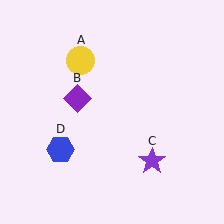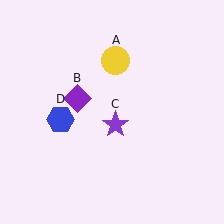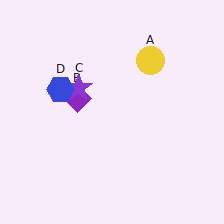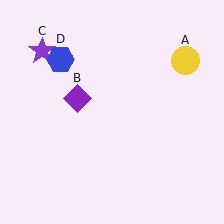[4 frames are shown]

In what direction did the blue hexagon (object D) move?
The blue hexagon (object D) moved up.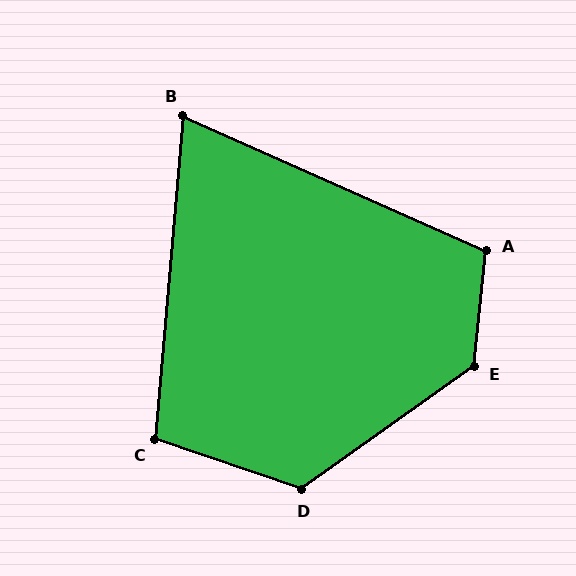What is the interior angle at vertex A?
Approximately 108 degrees (obtuse).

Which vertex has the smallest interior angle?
B, at approximately 71 degrees.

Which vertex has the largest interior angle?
E, at approximately 132 degrees.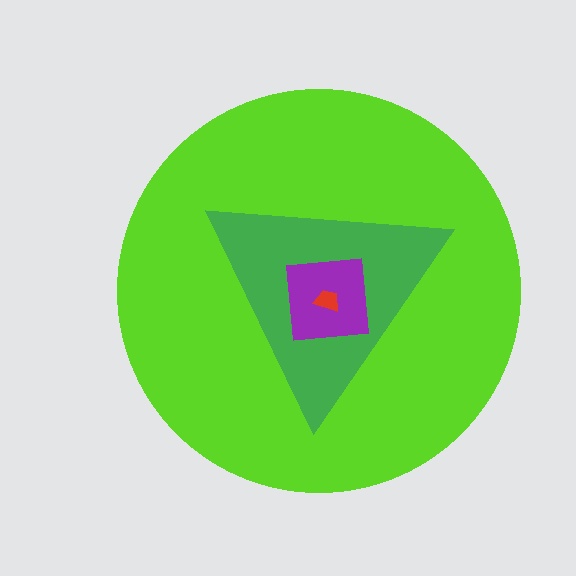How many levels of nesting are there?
4.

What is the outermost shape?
The lime circle.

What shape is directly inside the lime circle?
The green triangle.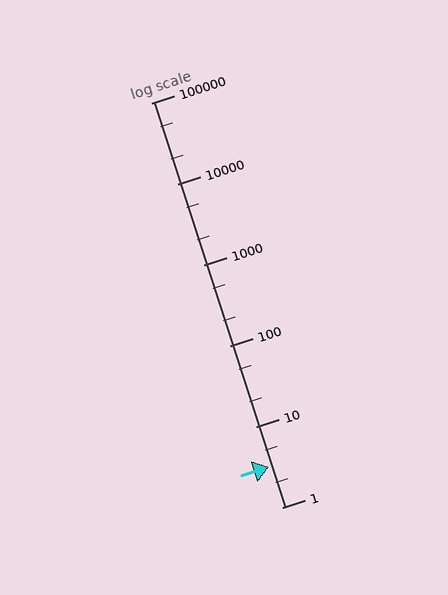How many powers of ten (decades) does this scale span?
The scale spans 5 decades, from 1 to 100000.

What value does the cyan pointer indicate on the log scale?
The pointer indicates approximately 3.2.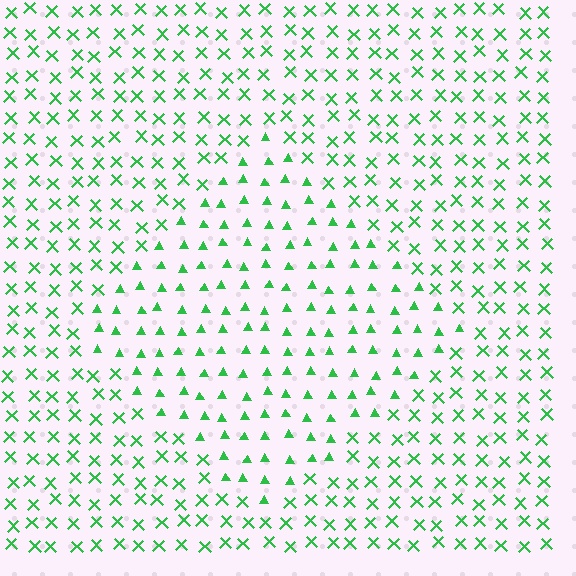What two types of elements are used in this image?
The image uses triangles inside the diamond region and X marks outside it.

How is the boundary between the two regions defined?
The boundary is defined by a change in element shape: triangles inside vs. X marks outside. All elements share the same color and spacing.